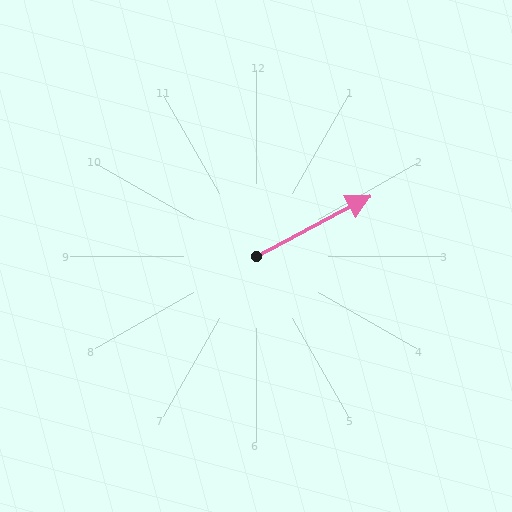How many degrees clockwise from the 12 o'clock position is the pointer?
Approximately 62 degrees.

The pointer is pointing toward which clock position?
Roughly 2 o'clock.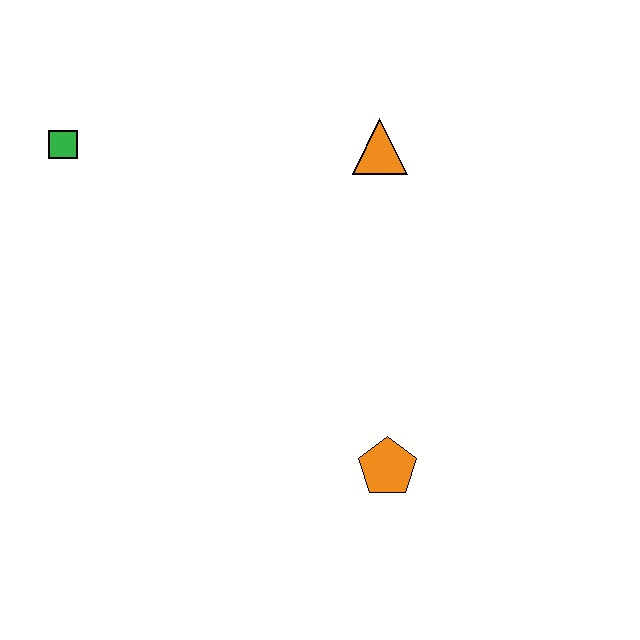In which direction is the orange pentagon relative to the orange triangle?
The orange pentagon is below the orange triangle.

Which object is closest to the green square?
The orange triangle is closest to the green square.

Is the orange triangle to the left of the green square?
No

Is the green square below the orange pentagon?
No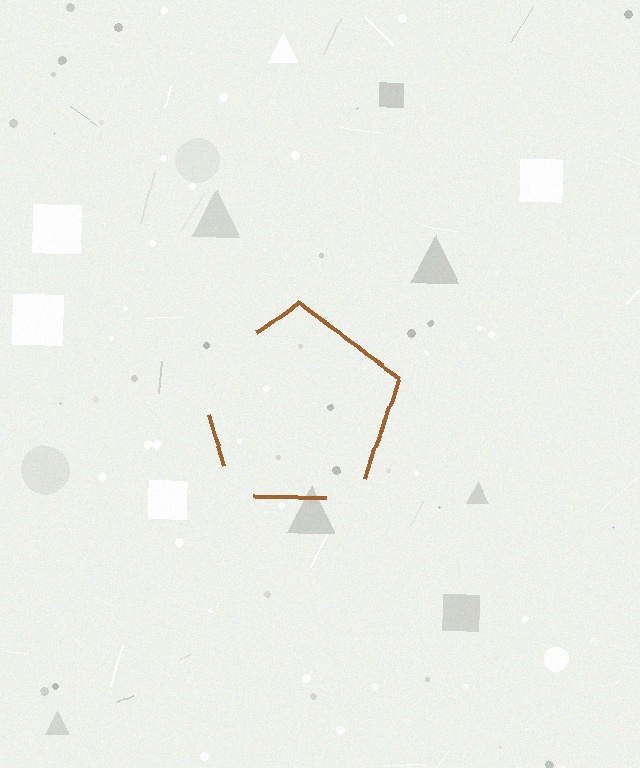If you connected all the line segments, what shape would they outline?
They would outline a pentagon.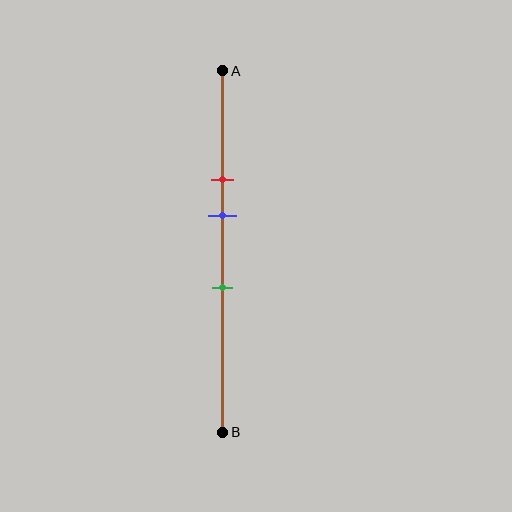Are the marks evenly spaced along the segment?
Yes, the marks are approximately evenly spaced.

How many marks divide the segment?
There are 3 marks dividing the segment.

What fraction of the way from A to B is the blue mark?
The blue mark is approximately 40% (0.4) of the way from A to B.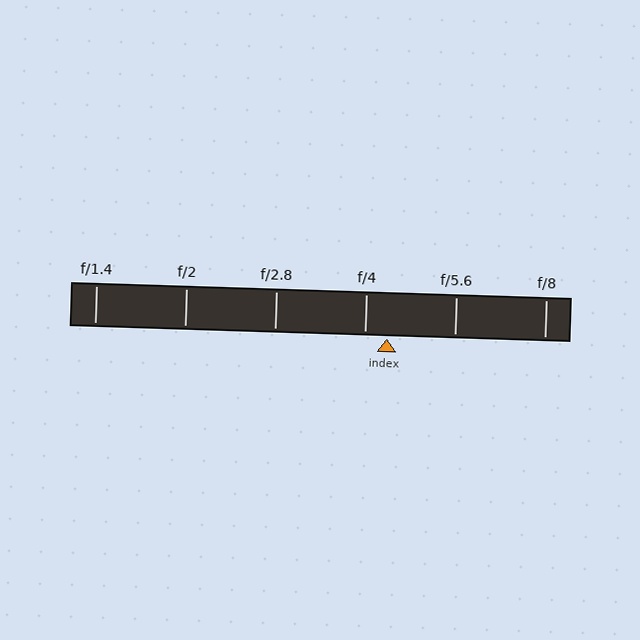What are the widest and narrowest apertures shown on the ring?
The widest aperture shown is f/1.4 and the narrowest is f/8.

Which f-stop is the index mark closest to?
The index mark is closest to f/4.